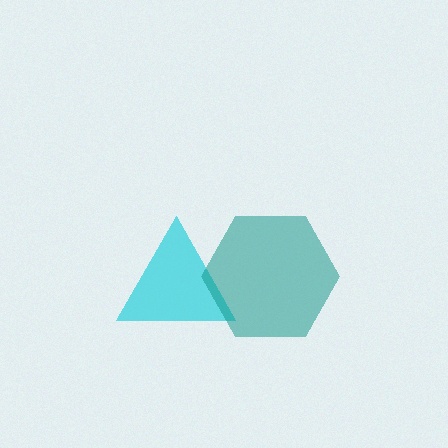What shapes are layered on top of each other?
The layered shapes are: a cyan triangle, a teal hexagon.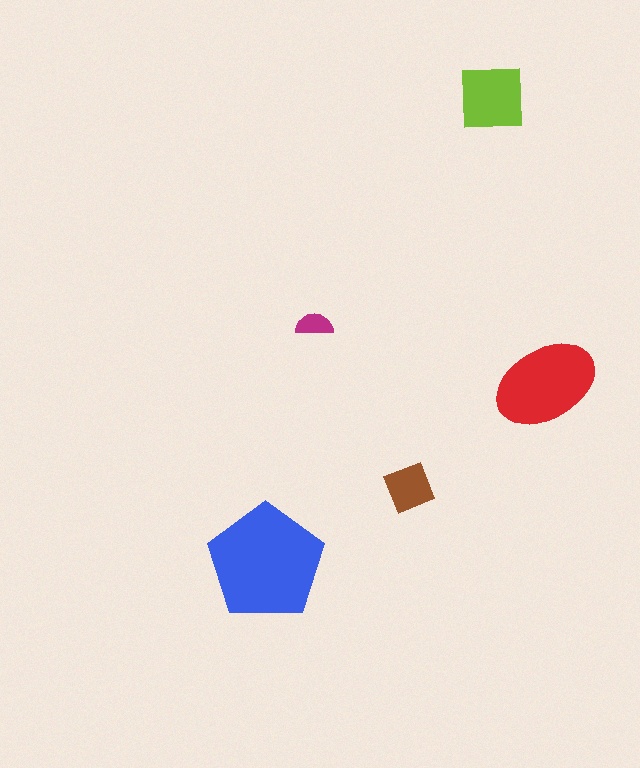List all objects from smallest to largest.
The magenta semicircle, the brown diamond, the lime square, the red ellipse, the blue pentagon.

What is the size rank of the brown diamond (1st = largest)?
4th.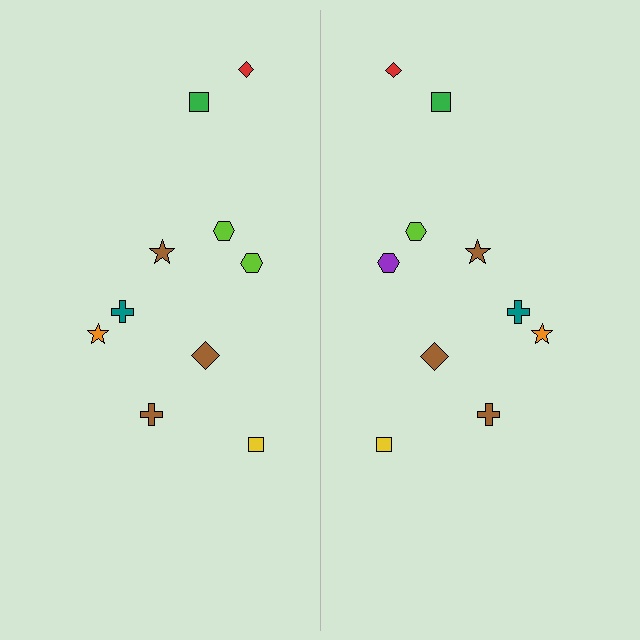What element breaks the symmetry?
The purple hexagon on the right side breaks the symmetry — its mirror counterpart is lime.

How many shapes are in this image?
There are 20 shapes in this image.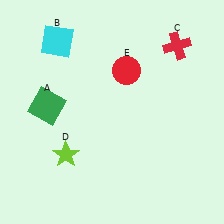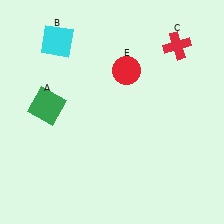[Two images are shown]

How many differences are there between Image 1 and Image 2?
There is 1 difference between the two images.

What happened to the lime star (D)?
The lime star (D) was removed in Image 2. It was in the bottom-left area of Image 1.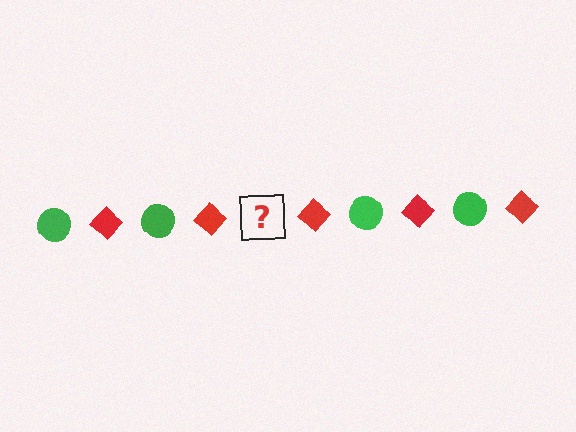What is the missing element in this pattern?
The missing element is a green circle.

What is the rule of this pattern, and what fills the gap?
The rule is that the pattern alternates between green circle and red diamond. The gap should be filled with a green circle.